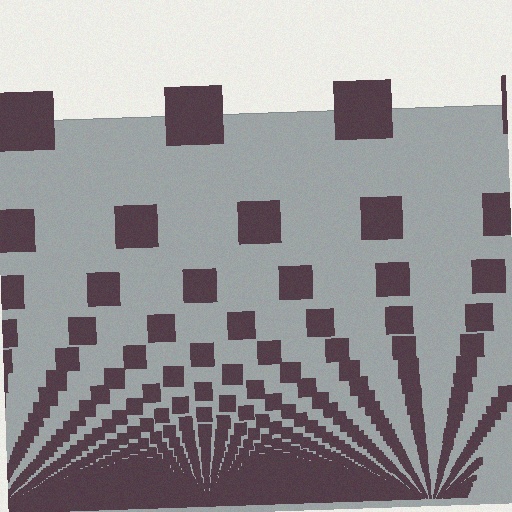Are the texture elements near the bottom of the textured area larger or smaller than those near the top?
Smaller. The gradient is inverted — elements near the bottom are smaller and denser.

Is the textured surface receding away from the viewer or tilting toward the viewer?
The surface appears to tilt toward the viewer. Texture elements get larger and sparser toward the top.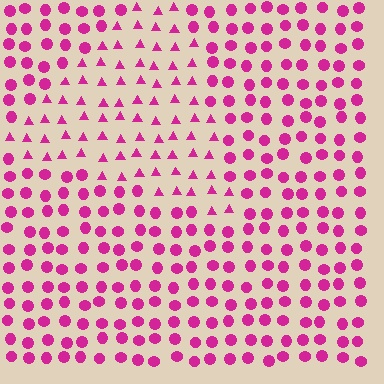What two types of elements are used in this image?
The image uses triangles inside the triangle region and circles outside it.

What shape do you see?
I see a triangle.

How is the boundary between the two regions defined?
The boundary is defined by a change in element shape: triangles inside vs. circles outside. All elements share the same color and spacing.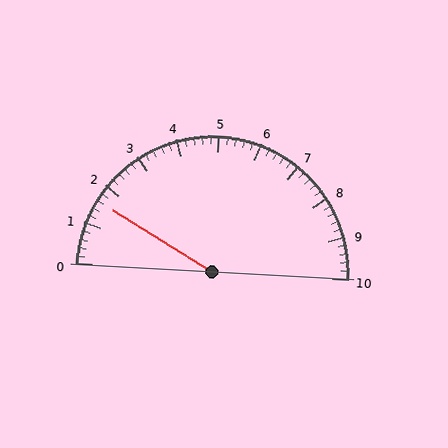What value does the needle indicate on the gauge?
The needle indicates approximately 1.6.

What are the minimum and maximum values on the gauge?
The gauge ranges from 0 to 10.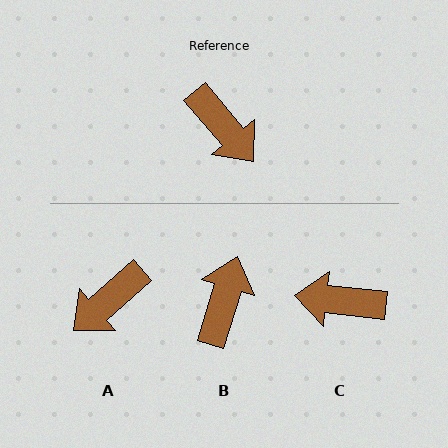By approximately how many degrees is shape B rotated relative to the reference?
Approximately 123 degrees counter-clockwise.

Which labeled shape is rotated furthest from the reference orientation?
C, about 136 degrees away.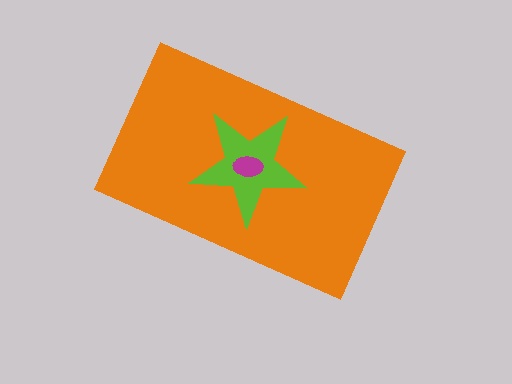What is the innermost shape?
The magenta ellipse.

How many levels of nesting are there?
3.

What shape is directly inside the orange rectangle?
The lime star.